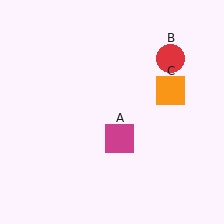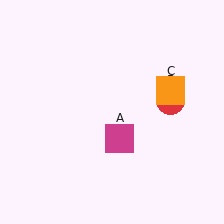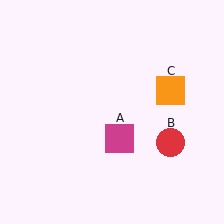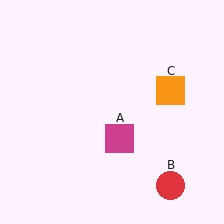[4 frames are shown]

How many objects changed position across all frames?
1 object changed position: red circle (object B).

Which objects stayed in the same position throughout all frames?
Magenta square (object A) and orange square (object C) remained stationary.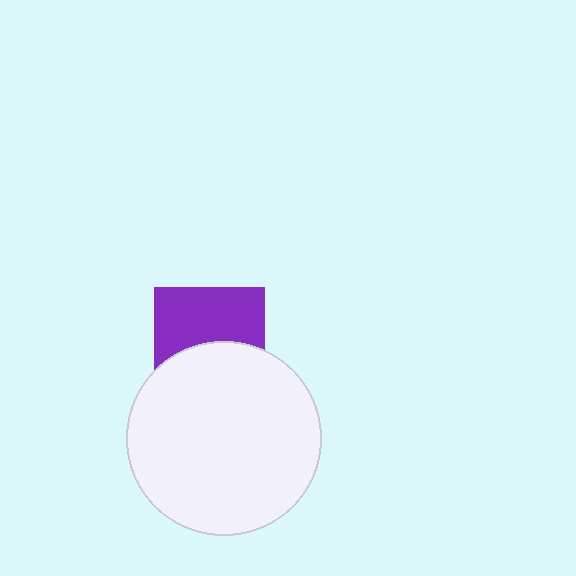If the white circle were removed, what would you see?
You would see the complete purple square.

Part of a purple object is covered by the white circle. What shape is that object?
It is a square.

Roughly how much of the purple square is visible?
About half of it is visible (roughly 55%).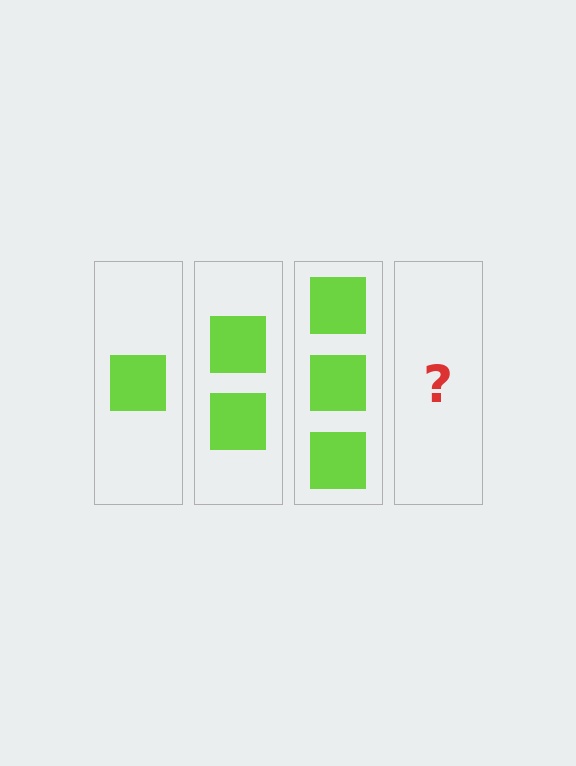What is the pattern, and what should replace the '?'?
The pattern is that each step adds one more square. The '?' should be 4 squares.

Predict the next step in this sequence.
The next step is 4 squares.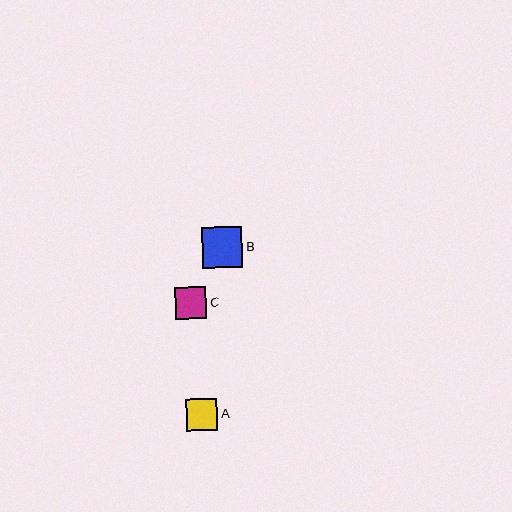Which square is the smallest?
Square C is the smallest with a size of approximately 31 pixels.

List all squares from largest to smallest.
From largest to smallest: B, A, C.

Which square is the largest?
Square B is the largest with a size of approximately 40 pixels.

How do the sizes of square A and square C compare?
Square A and square C are approximately the same size.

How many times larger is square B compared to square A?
Square B is approximately 1.3 times the size of square A.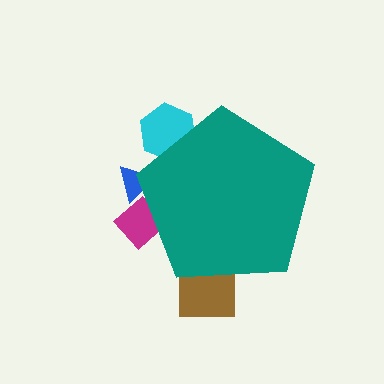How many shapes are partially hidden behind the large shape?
4 shapes are partially hidden.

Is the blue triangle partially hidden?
Yes, the blue triangle is partially hidden behind the teal pentagon.